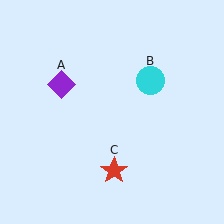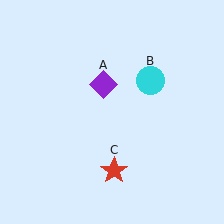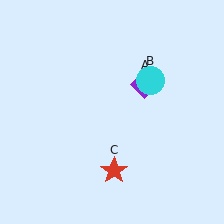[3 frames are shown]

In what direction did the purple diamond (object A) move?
The purple diamond (object A) moved right.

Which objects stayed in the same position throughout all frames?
Cyan circle (object B) and red star (object C) remained stationary.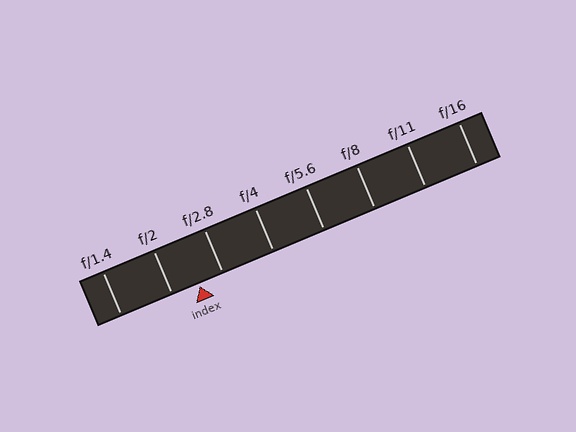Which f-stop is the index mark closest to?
The index mark is closest to f/2.8.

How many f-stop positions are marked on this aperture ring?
There are 8 f-stop positions marked.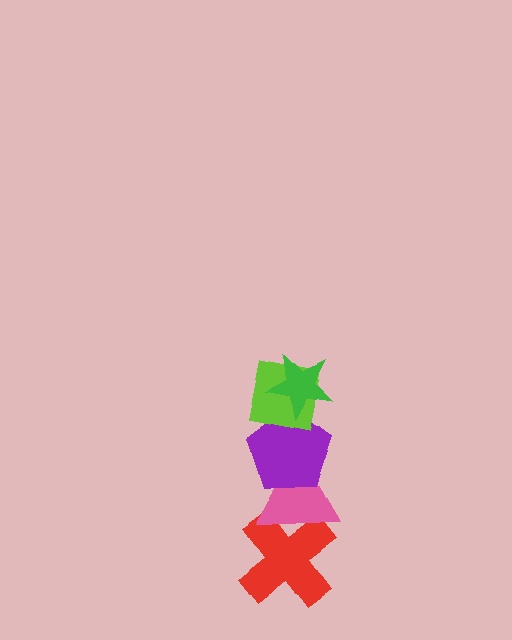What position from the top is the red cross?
The red cross is 5th from the top.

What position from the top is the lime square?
The lime square is 2nd from the top.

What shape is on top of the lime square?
The green star is on top of the lime square.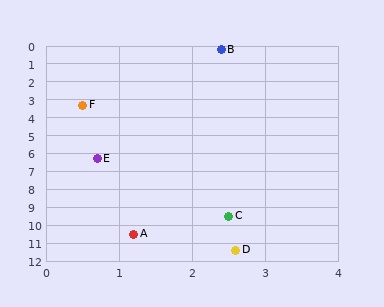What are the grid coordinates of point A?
Point A is at approximately (1.2, 10.5).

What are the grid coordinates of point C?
Point C is at approximately (2.5, 9.5).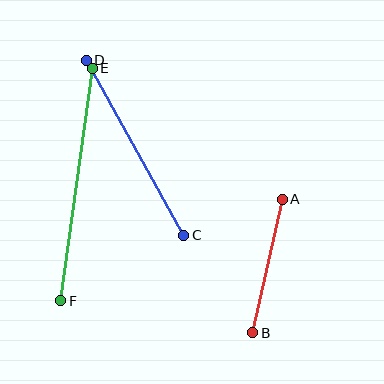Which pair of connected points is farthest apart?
Points E and F are farthest apart.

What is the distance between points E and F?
The distance is approximately 234 pixels.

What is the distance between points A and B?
The distance is approximately 137 pixels.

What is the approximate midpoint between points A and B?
The midpoint is at approximately (268, 266) pixels.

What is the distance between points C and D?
The distance is approximately 200 pixels.